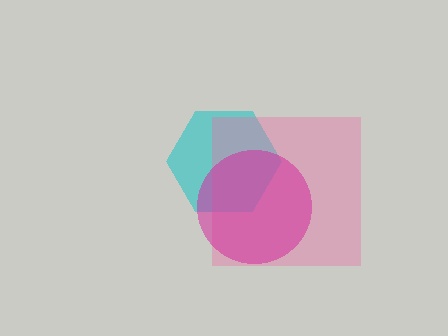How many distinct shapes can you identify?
There are 3 distinct shapes: a cyan hexagon, a pink square, a magenta circle.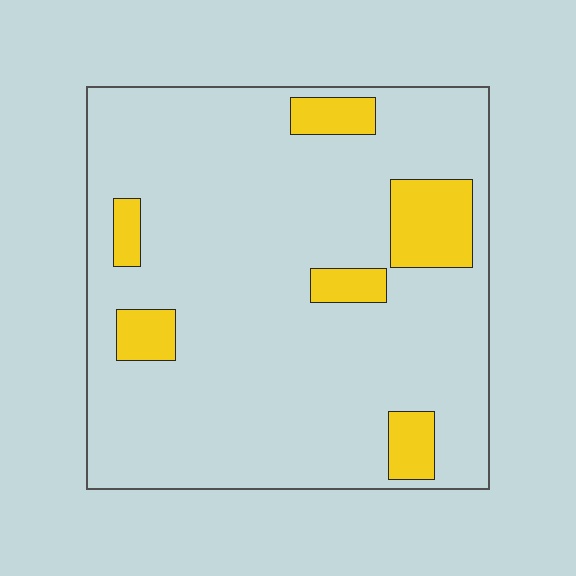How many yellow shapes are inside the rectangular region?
6.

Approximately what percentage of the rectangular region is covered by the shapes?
Approximately 15%.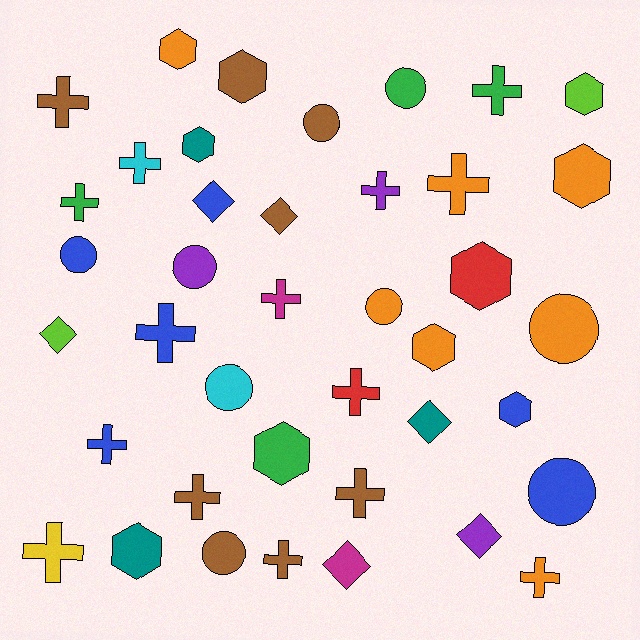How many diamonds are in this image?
There are 6 diamonds.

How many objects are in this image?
There are 40 objects.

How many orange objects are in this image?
There are 7 orange objects.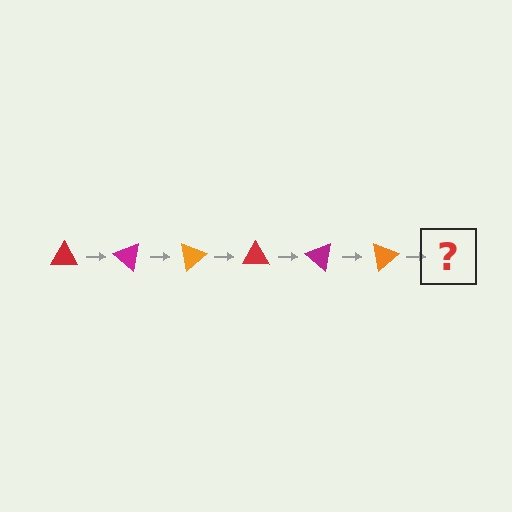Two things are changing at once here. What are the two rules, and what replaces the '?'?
The two rules are that it rotates 40 degrees each step and the color cycles through red, magenta, and orange. The '?' should be a red triangle, rotated 240 degrees from the start.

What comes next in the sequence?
The next element should be a red triangle, rotated 240 degrees from the start.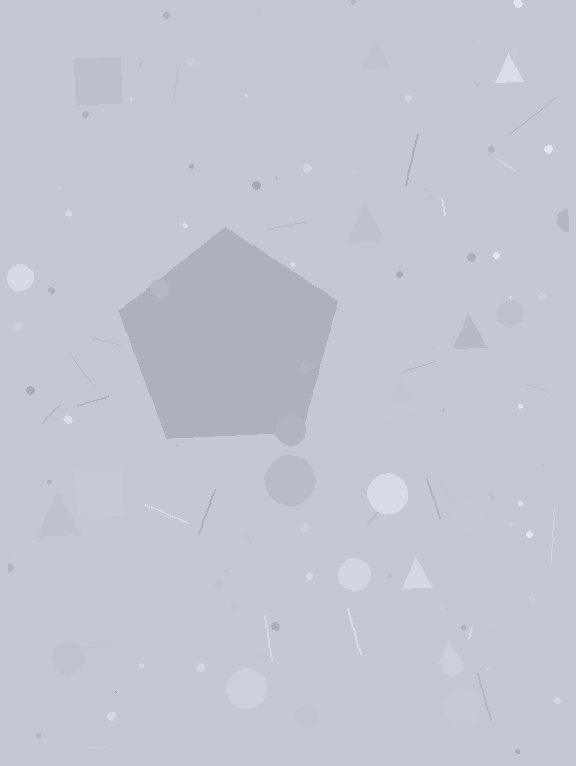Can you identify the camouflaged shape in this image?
The camouflaged shape is a pentagon.